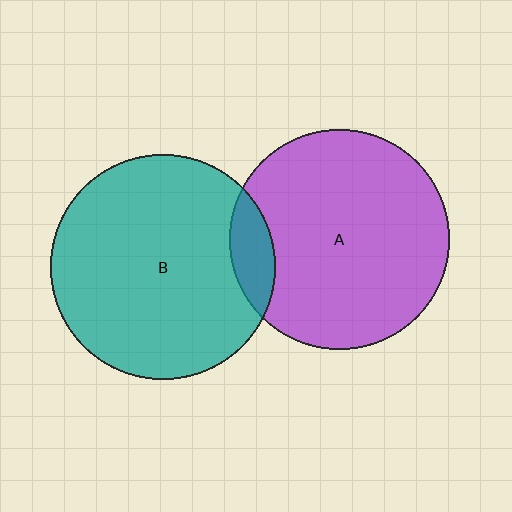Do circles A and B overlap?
Yes.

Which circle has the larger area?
Circle B (teal).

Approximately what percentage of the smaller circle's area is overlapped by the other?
Approximately 10%.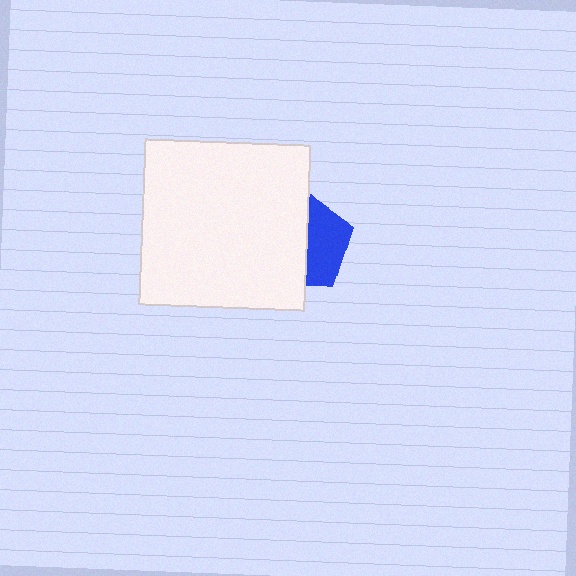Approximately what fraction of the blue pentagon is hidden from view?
Roughly 56% of the blue pentagon is hidden behind the white square.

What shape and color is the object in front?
The object in front is a white square.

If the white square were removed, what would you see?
You would see the complete blue pentagon.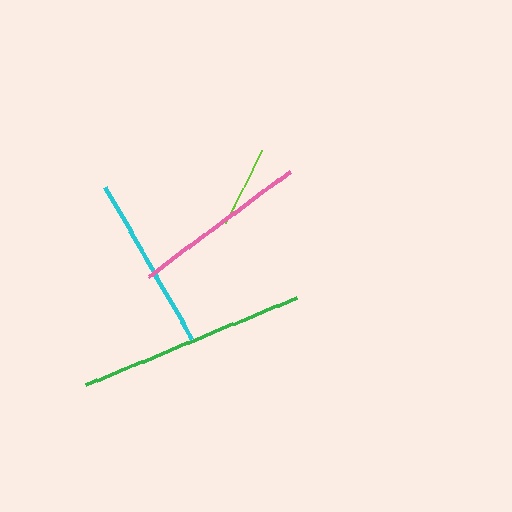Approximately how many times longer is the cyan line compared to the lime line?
The cyan line is approximately 2.1 times the length of the lime line.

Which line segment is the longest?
The green line is the longest at approximately 229 pixels.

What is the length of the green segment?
The green segment is approximately 229 pixels long.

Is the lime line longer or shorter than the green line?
The green line is longer than the lime line.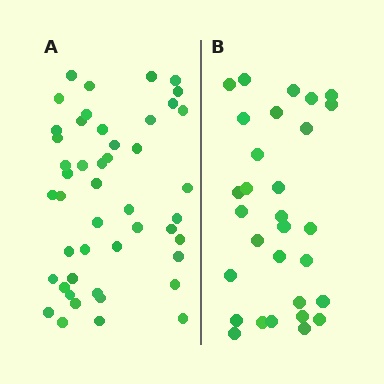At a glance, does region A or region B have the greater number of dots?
Region A (the left region) has more dots.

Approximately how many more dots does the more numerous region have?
Region A has approximately 15 more dots than region B.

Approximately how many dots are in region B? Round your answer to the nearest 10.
About 30 dots.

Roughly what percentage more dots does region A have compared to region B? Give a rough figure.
About 55% more.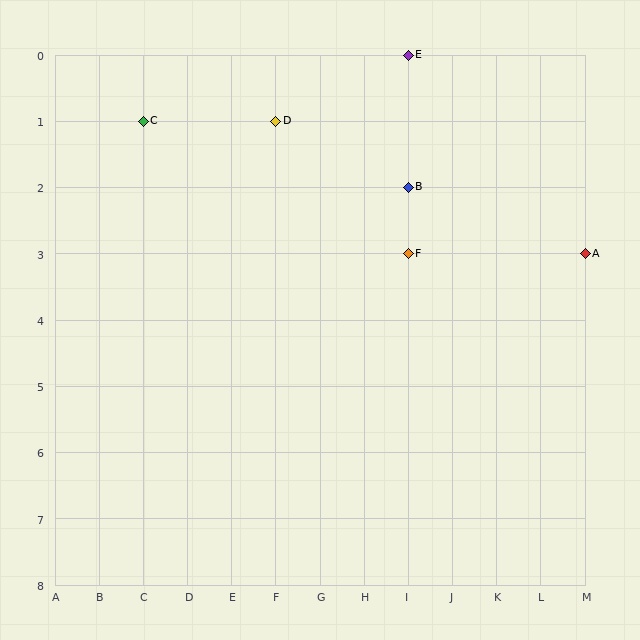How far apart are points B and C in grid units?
Points B and C are 6 columns and 1 row apart (about 6.1 grid units diagonally).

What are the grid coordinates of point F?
Point F is at grid coordinates (I, 3).